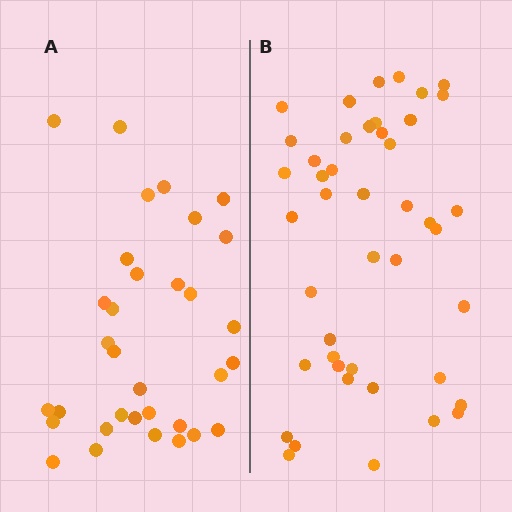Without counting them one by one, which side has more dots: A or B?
Region B (the right region) has more dots.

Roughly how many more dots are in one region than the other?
Region B has roughly 12 or so more dots than region A.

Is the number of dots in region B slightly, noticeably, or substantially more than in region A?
Region B has noticeably more, but not dramatically so. The ratio is roughly 1.3 to 1.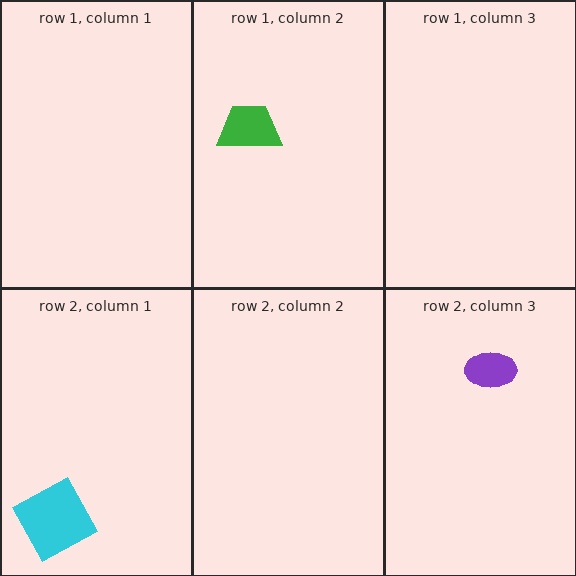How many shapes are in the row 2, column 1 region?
1.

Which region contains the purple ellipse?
The row 2, column 3 region.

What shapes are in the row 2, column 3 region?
The purple ellipse.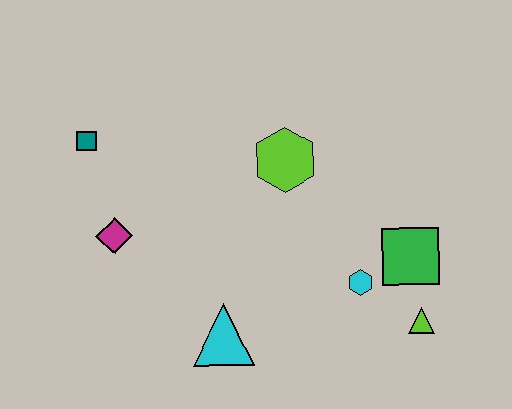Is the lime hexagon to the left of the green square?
Yes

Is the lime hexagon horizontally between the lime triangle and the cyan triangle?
Yes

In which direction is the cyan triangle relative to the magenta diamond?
The cyan triangle is to the right of the magenta diamond.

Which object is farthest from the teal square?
The lime triangle is farthest from the teal square.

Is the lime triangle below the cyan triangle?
No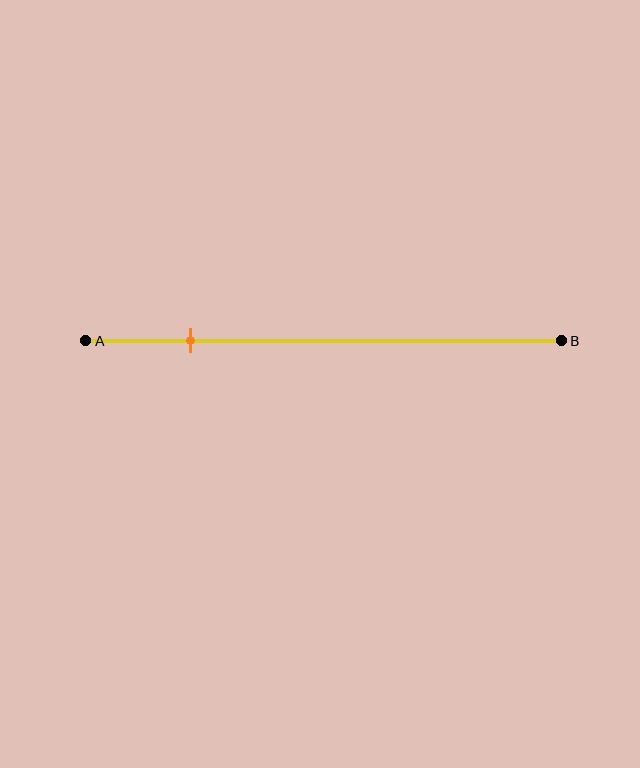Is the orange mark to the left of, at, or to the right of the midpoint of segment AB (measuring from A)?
The orange mark is to the left of the midpoint of segment AB.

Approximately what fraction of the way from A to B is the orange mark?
The orange mark is approximately 20% of the way from A to B.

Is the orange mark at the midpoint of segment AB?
No, the mark is at about 20% from A, not at the 50% midpoint.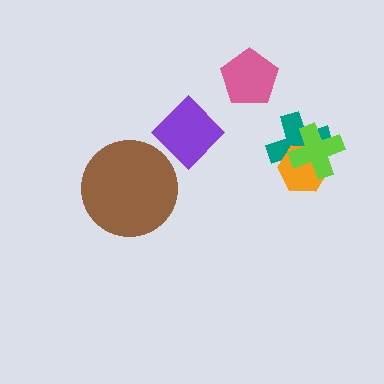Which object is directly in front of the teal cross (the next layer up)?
The orange hexagon is directly in front of the teal cross.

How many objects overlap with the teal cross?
2 objects overlap with the teal cross.